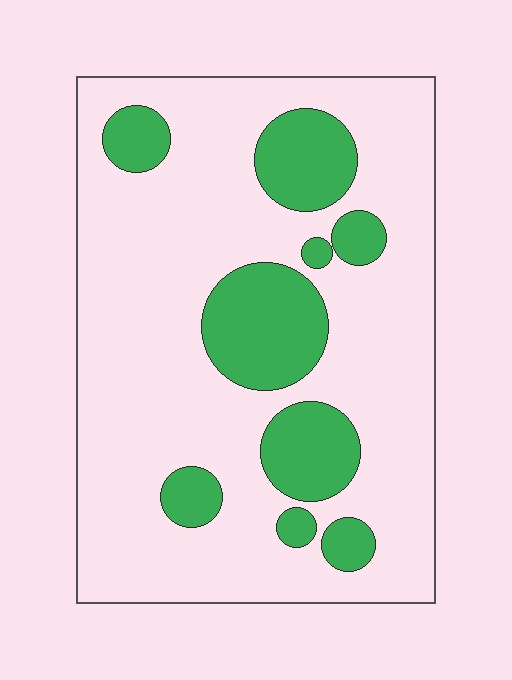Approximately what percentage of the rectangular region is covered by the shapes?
Approximately 25%.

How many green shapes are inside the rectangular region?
9.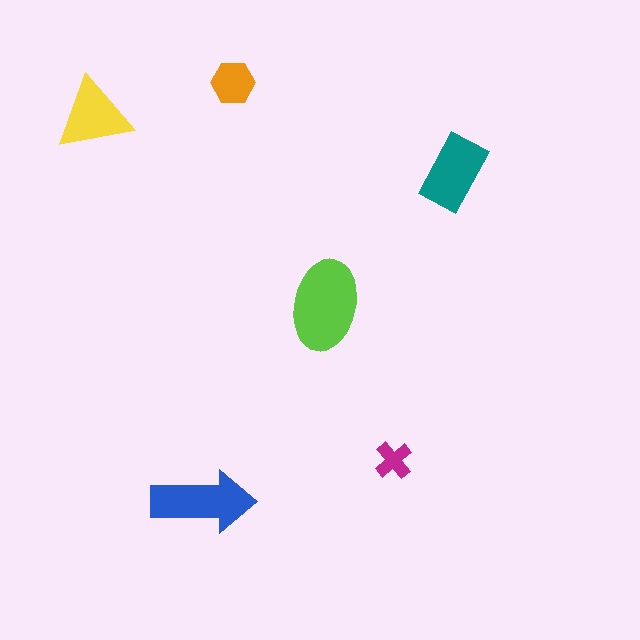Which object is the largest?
The lime ellipse.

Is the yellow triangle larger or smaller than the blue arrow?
Smaller.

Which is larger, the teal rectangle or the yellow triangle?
The teal rectangle.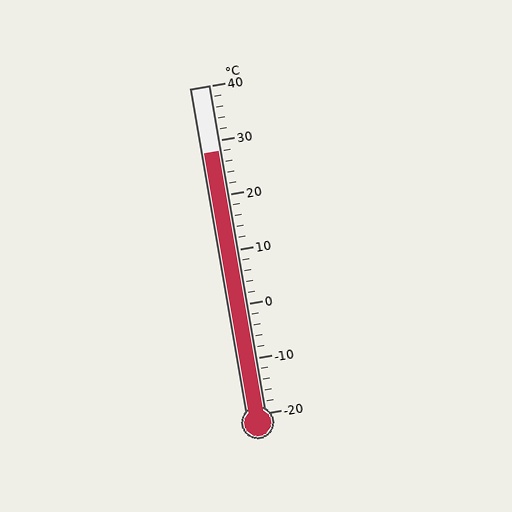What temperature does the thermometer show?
The thermometer shows approximately 28°C.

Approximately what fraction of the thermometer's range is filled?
The thermometer is filled to approximately 80% of its range.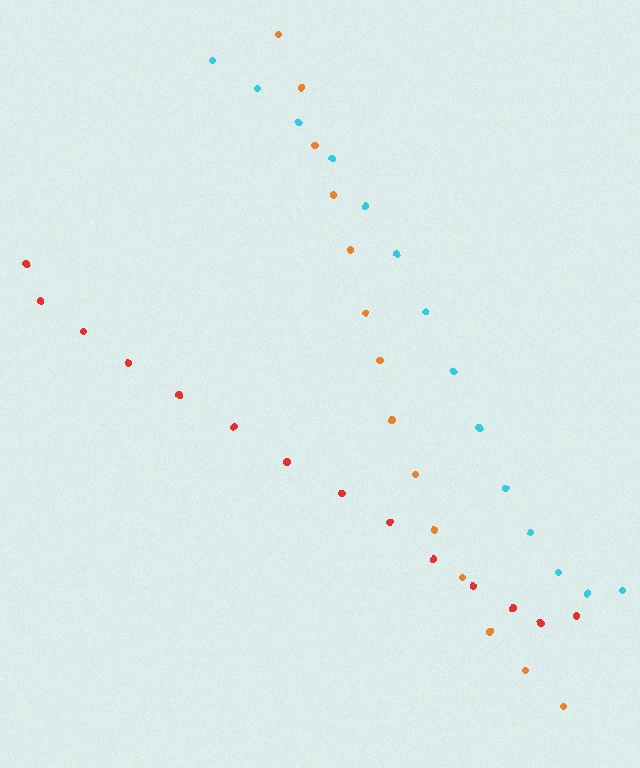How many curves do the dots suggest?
There are 3 distinct paths.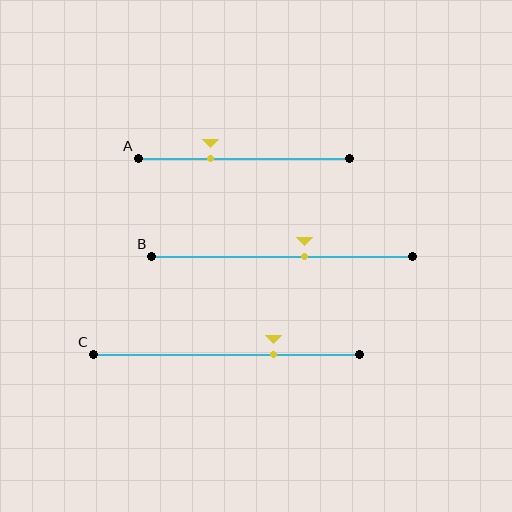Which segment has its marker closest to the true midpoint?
Segment B has its marker closest to the true midpoint.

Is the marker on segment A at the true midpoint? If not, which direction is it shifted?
No, the marker on segment A is shifted to the left by about 16% of the segment length.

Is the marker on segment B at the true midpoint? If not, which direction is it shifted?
No, the marker on segment B is shifted to the right by about 9% of the segment length.